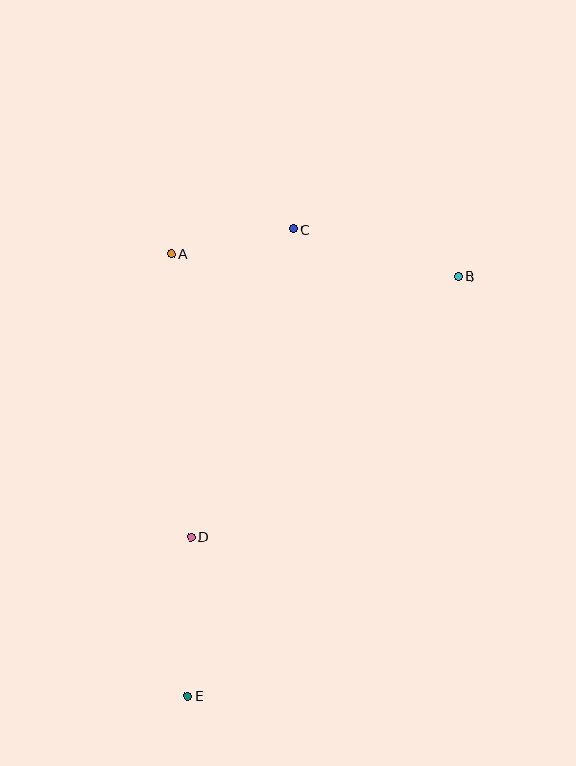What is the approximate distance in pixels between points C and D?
The distance between C and D is approximately 324 pixels.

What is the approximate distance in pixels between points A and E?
The distance between A and E is approximately 443 pixels.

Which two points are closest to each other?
Points A and C are closest to each other.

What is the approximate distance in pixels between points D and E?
The distance between D and E is approximately 159 pixels.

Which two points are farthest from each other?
Points B and E are farthest from each other.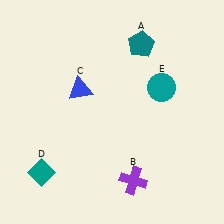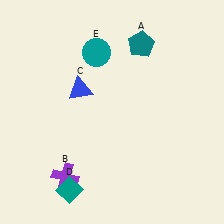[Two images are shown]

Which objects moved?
The objects that moved are: the purple cross (B), the teal diamond (D), the teal circle (E).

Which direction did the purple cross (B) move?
The purple cross (B) moved left.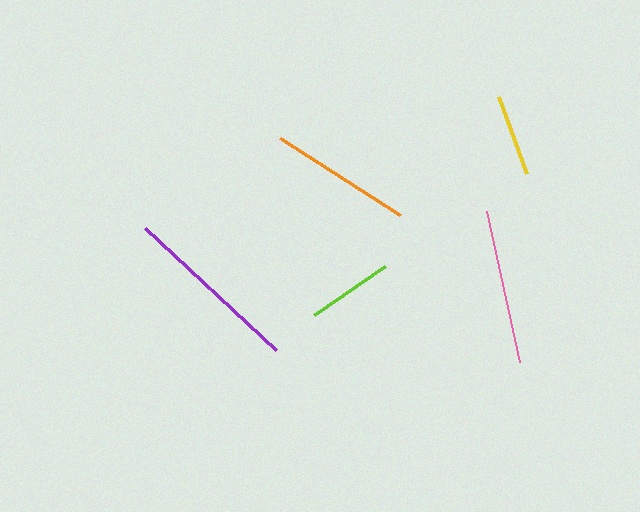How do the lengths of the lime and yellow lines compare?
The lime and yellow lines are approximately the same length.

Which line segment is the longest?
The purple line is the longest at approximately 179 pixels.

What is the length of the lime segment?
The lime segment is approximately 87 pixels long.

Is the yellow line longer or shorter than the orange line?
The orange line is longer than the yellow line.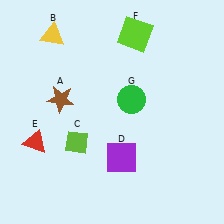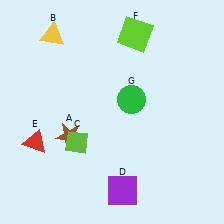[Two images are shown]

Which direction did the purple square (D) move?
The purple square (D) moved down.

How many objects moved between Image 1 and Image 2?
2 objects moved between the two images.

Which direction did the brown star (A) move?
The brown star (A) moved down.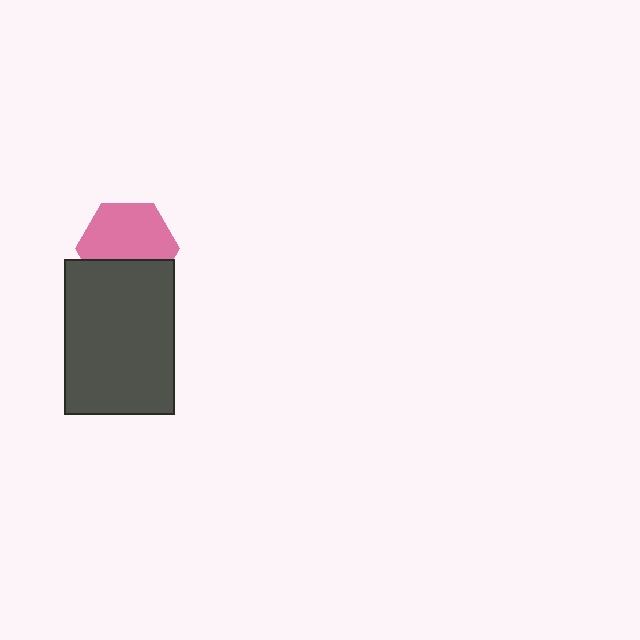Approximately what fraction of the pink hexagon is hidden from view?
Roughly 36% of the pink hexagon is hidden behind the dark gray rectangle.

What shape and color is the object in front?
The object in front is a dark gray rectangle.